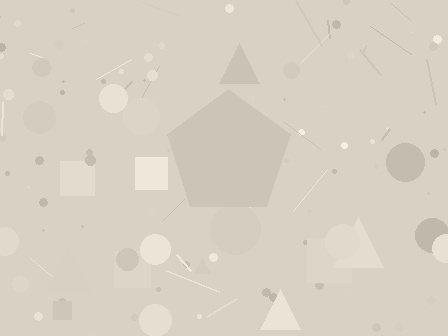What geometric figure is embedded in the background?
A pentagon is embedded in the background.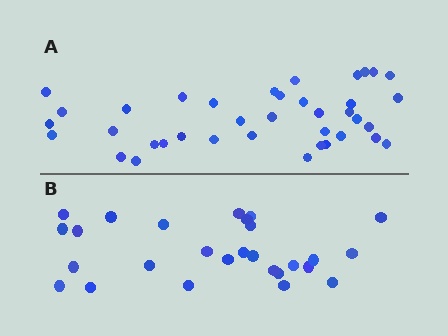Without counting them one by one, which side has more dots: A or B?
Region A (the top region) has more dots.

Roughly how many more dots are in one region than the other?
Region A has roughly 12 or so more dots than region B.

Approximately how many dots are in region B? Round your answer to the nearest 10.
About 30 dots. (The exact count is 27, which rounds to 30.)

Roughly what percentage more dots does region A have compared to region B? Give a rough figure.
About 40% more.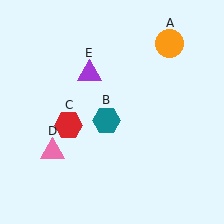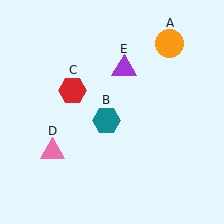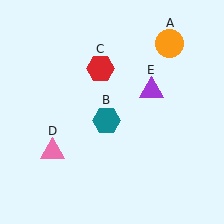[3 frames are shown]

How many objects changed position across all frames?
2 objects changed position: red hexagon (object C), purple triangle (object E).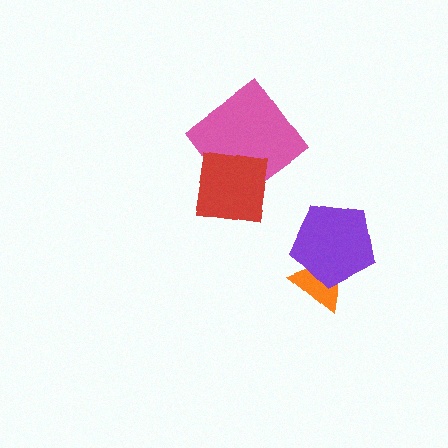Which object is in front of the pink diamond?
The red square is in front of the pink diamond.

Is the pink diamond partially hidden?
Yes, it is partially covered by another shape.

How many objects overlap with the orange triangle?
1 object overlaps with the orange triangle.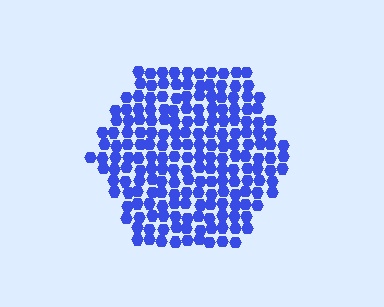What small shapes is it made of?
It is made of small hexagons.